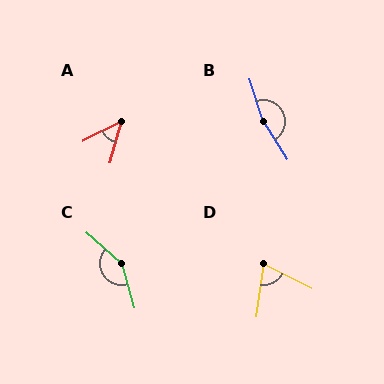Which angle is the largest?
B, at approximately 165 degrees.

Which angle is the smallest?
A, at approximately 47 degrees.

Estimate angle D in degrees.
Approximately 71 degrees.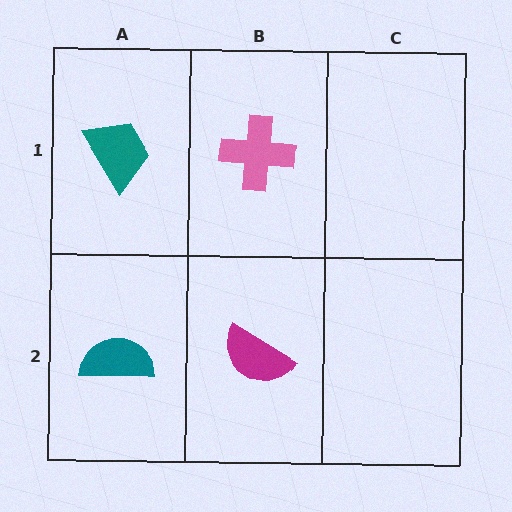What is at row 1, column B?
A pink cross.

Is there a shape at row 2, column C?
No, that cell is empty.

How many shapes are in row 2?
2 shapes.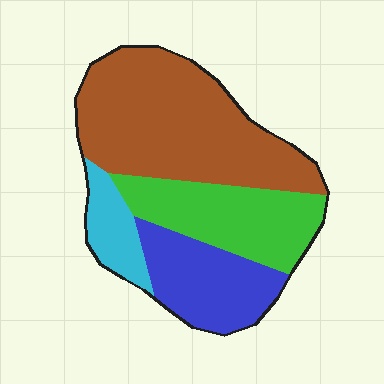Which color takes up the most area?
Brown, at roughly 45%.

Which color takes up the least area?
Cyan, at roughly 10%.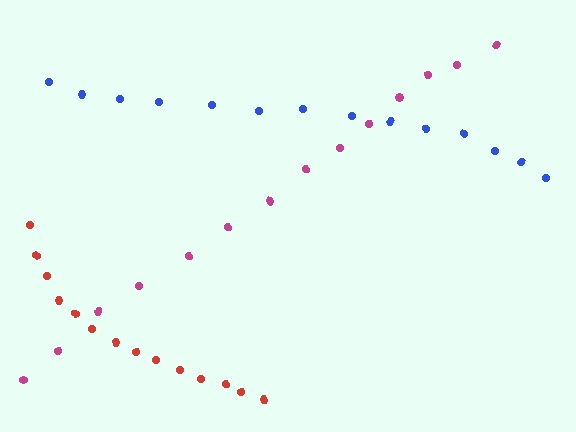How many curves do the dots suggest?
There are 3 distinct paths.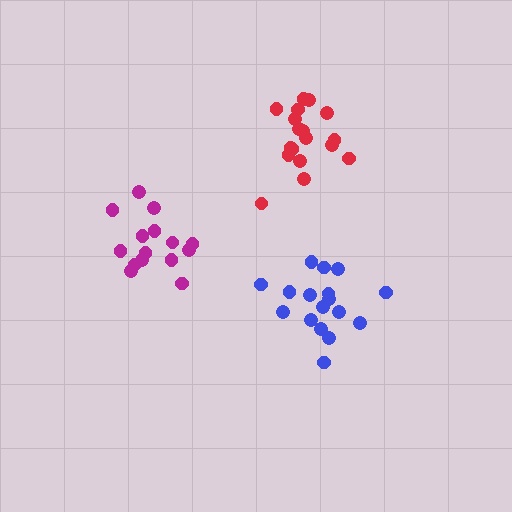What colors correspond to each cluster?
The clusters are colored: red, blue, magenta.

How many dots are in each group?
Group 1: 18 dots, Group 2: 17 dots, Group 3: 15 dots (50 total).